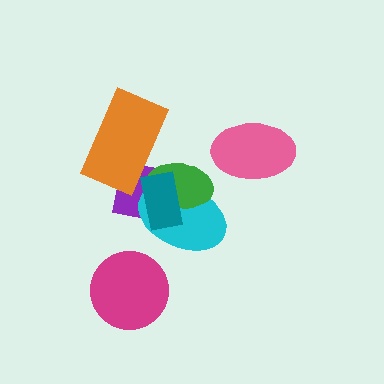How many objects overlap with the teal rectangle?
3 objects overlap with the teal rectangle.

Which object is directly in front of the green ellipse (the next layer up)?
The teal rectangle is directly in front of the green ellipse.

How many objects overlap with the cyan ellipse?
3 objects overlap with the cyan ellipse.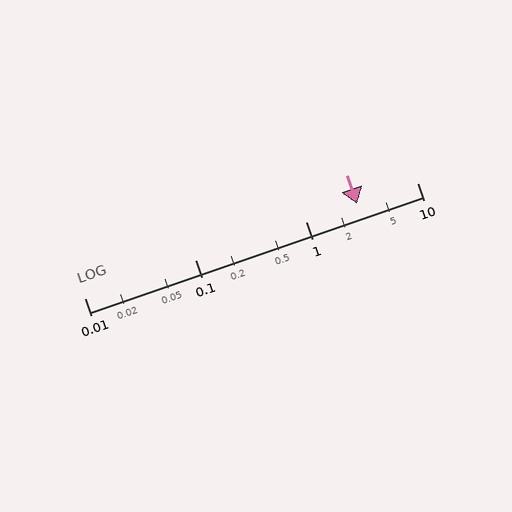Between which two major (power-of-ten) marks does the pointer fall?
The pointer is between 1 and 10.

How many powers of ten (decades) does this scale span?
The scale spans 3 decades, from 0.01 to 10.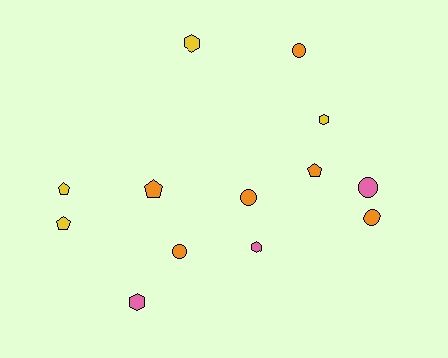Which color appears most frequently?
Orange, with 6 objects.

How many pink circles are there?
There is 1 pink circle.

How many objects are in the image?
There are 13 objects.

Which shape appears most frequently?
Circle, with 5 objects.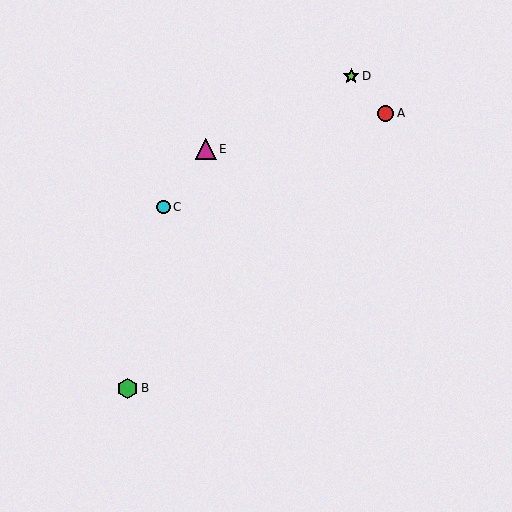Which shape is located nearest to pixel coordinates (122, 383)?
The green hexagon (labeled B) at (127, 388) is nearest to that location.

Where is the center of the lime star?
The center of the lime star is at (351, 76).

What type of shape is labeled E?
Shape E is a magenta triangle.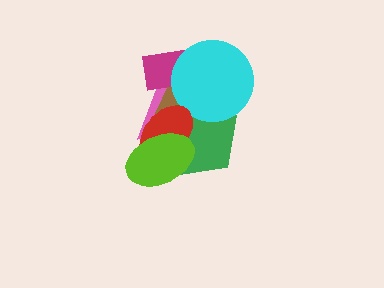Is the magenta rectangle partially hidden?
Yes, it is partially covered by another shape.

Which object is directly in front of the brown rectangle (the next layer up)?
The magenta rectangle is directly in front of the brown rectangle.